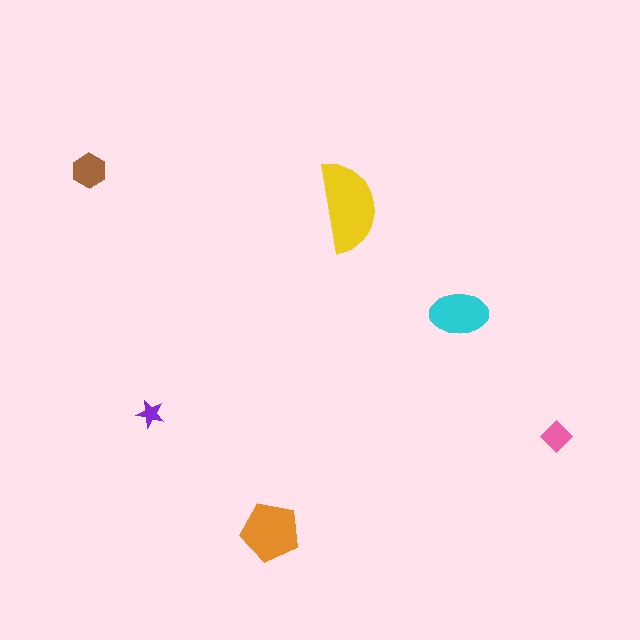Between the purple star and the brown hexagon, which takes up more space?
The brown hexagon.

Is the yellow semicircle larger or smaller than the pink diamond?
Larger.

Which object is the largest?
The yellow semicircle.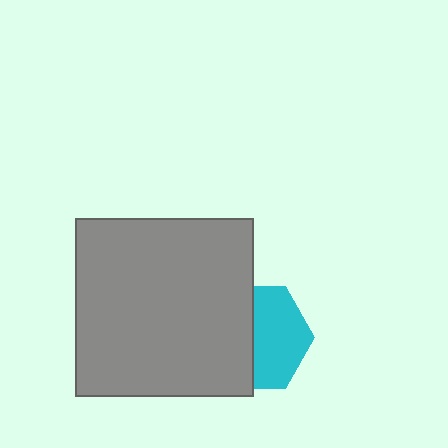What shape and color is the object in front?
The object in front is a gray square.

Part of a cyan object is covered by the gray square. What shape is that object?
It is a hexagon.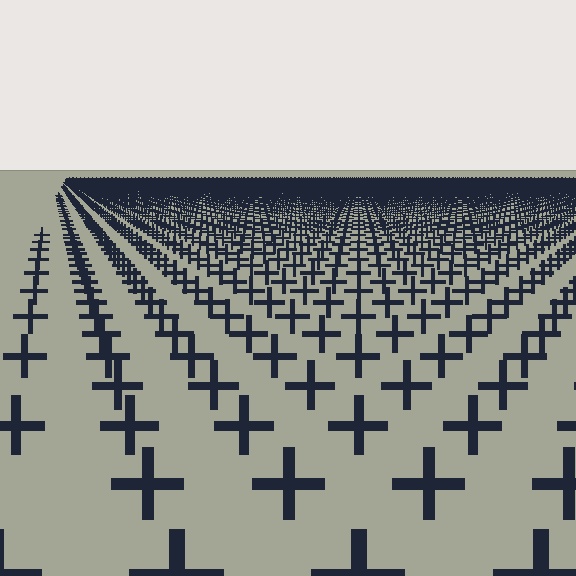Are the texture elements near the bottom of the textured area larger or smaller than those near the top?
Larger. Near the bottom, elements are closer to the viewer and appear at a bigger on-screen size.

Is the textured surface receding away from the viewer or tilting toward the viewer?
The surface is receding away from the viewer. Texture elements get smaller and denser toward the top.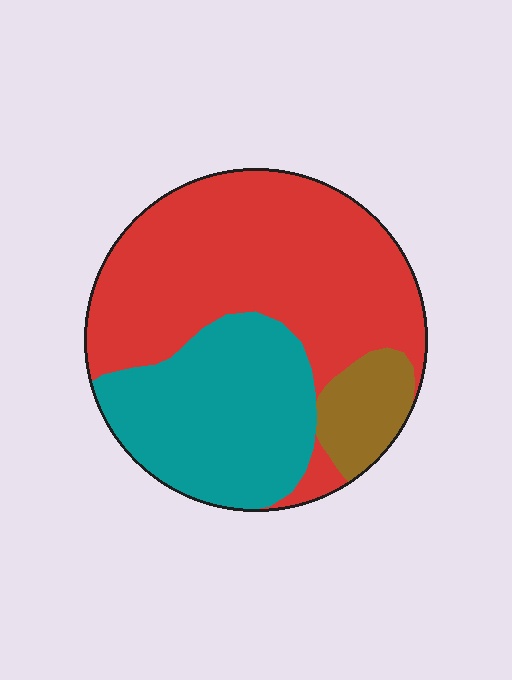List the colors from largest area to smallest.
From largest to smallest: red, teal, brown.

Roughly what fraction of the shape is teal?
Teal takes up between a quarter and a half of the shape.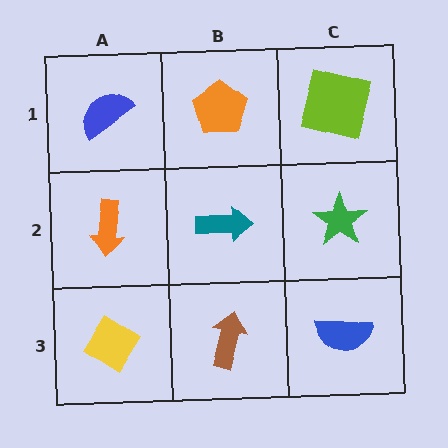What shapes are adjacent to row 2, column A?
A blue semicircle (row 1, column A), a yellow diamond (row 3, column A), a teal arrow (row 2, column B).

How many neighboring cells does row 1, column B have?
3.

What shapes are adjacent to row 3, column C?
A green star (row 2, column C), a brown arrow (row 3, column B).